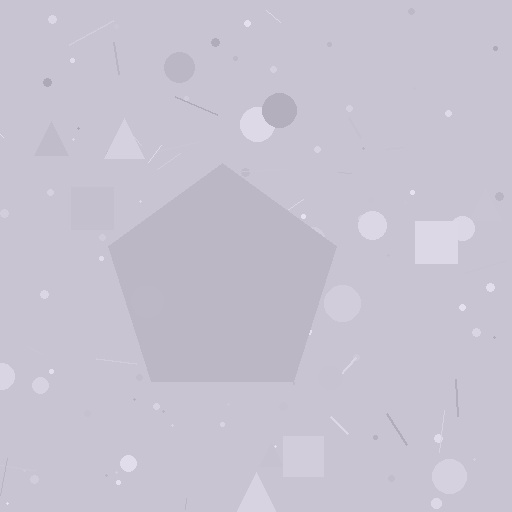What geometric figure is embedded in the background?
A pentagon is embedded in the background.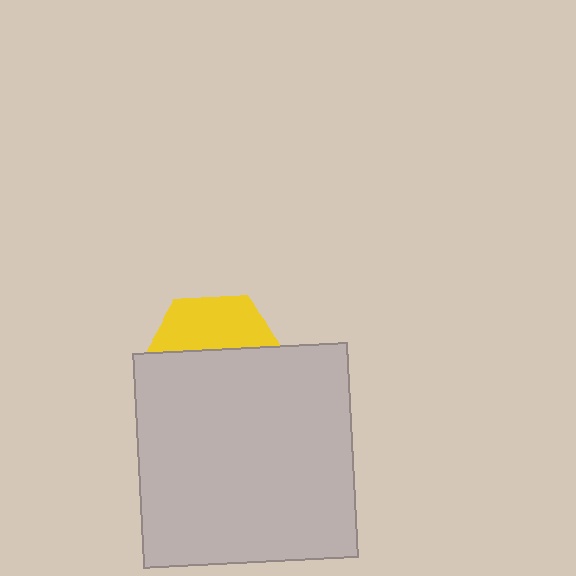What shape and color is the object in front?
The object in front is a light gray square.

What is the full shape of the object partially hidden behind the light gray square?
The partially hidden object is a yellow hexagon.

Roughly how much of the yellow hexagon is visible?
A small part of it is visible (roughly 38%).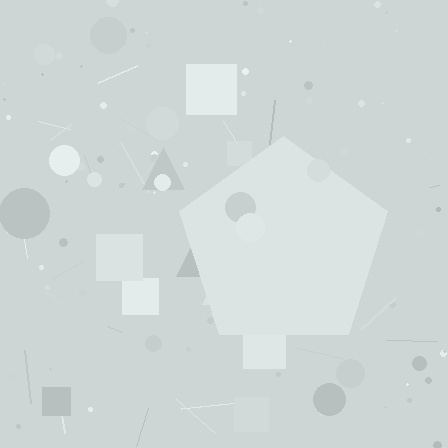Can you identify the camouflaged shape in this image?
The camouflaged shape is a pentagon.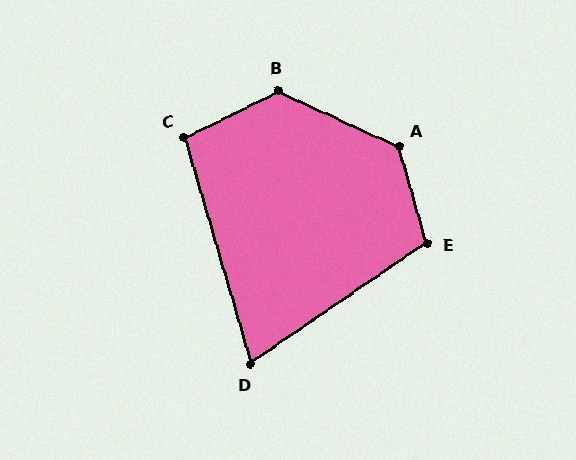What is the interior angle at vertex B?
Approximately 130 degrees (obtuse).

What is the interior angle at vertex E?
Approximately 109 degrees (obtuse).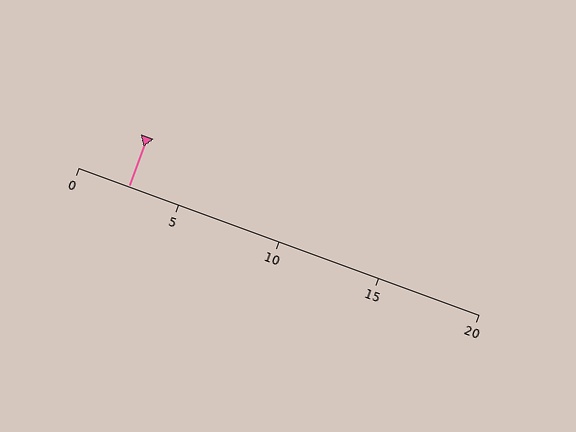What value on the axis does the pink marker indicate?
The marker indicates approximately 2.5.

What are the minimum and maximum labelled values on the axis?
The axis runs from 0 to 20.